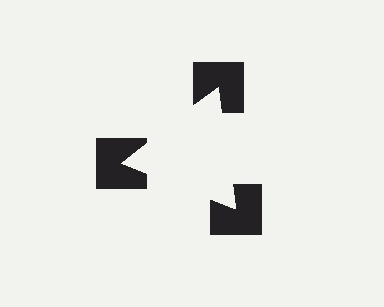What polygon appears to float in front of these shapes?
An illusory triangle — its edges are inferred from the aligned wedge cuts in the notched squares, not physically drawn.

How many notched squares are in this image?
There are 3 — one at each vertex of the illusory triangle.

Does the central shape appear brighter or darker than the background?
It typically appears slightly brighter than the background, even though no actual brightness change is drawn.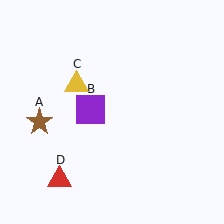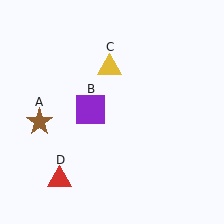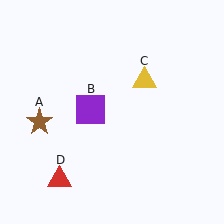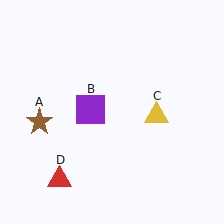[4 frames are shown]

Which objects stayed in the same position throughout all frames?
Brown star (object A) and purple square (object B) and red triangle (object D) remained stationary.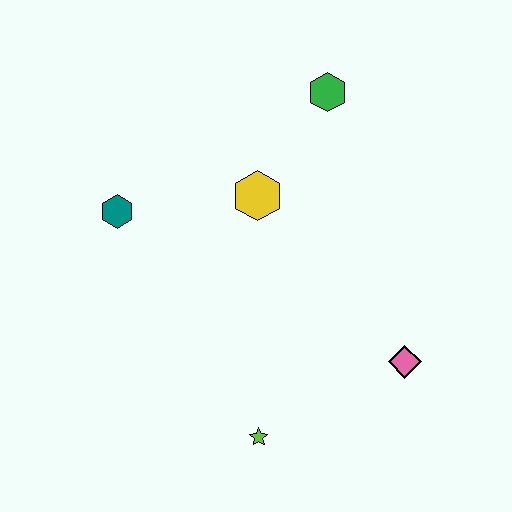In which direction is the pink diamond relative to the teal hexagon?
The pink diamond is to the right of the teal hexagon.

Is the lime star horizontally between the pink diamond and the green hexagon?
No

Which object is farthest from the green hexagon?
The lime star is farthest from the green hexagon.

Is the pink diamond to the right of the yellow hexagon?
Yes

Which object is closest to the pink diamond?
The lime star is closest to the pink diamond.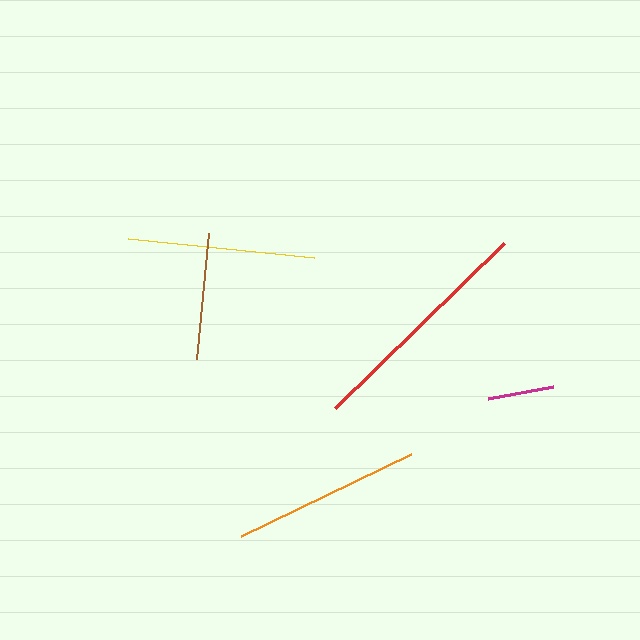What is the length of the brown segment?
The brown segment is approximately 127 pixels long.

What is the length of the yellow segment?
The yellow segment is approximately 187 pixels long.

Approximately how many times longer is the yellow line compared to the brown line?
The yellow line is approximately 1.5 times the length of the brown line.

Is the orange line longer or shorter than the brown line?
The orange line is longer than the brown line.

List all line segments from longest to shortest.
From longest to shortest: red, orange, yellow, brown, magenta.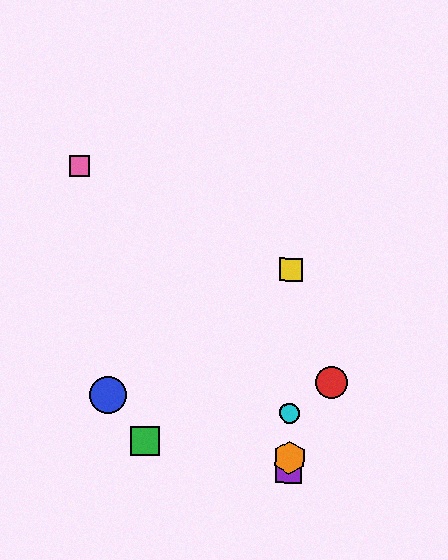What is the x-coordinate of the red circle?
The red circle is at x≈332.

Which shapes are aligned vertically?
The yellow square, the purple square, the orange hexagon, the cyan circle are aligned vertically.